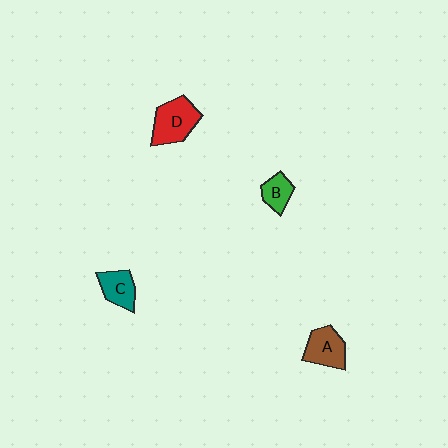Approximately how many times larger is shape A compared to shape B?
Approximately 1.5 times.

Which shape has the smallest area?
Shape B (green).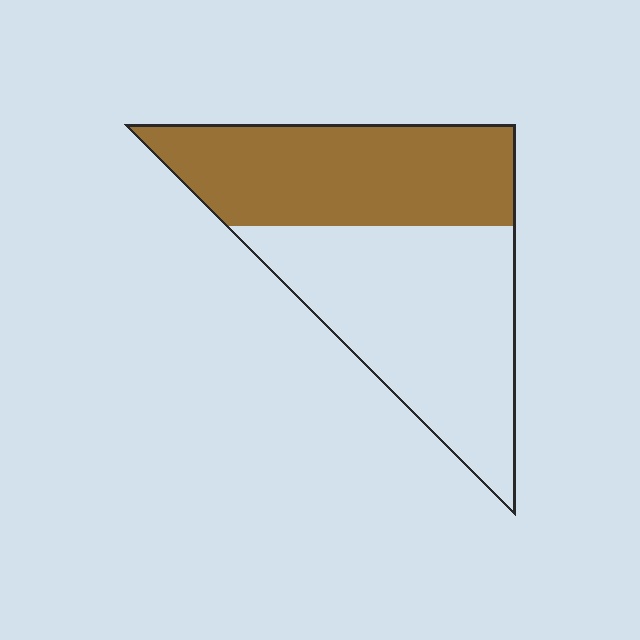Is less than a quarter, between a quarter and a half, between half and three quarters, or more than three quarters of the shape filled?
Between a quarter and a half.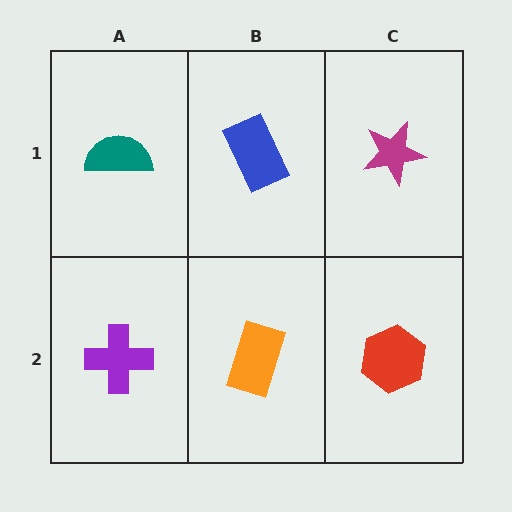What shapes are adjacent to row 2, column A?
A teal semicircle (row 1, column A), an orange rectangle (row 2, column B).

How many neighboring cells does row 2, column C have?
2.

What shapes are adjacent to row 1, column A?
A purple cross (row 2, column A), a blue rectangle (row 1, column B).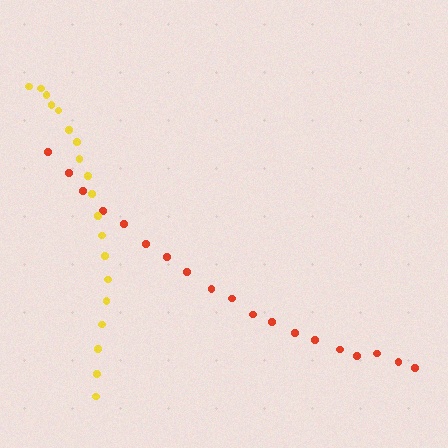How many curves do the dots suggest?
There are 2 distinct paths.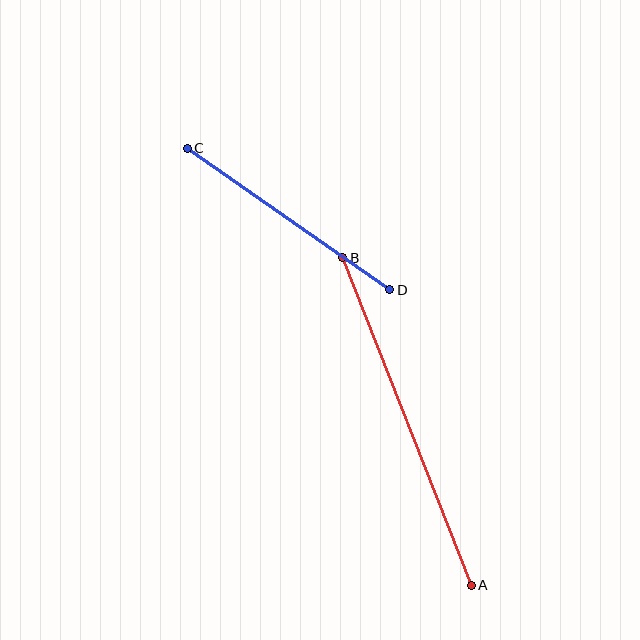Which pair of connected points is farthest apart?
Points A and B are farthest apart.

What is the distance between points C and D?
The distance is approximately 247 pixels.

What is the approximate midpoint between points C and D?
The midpoint is at approximately (288, 219) pixels.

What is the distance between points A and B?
The distance is approximately 352 pixels.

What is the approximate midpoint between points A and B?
The midpoint is at approximately (407, 422) pixels.